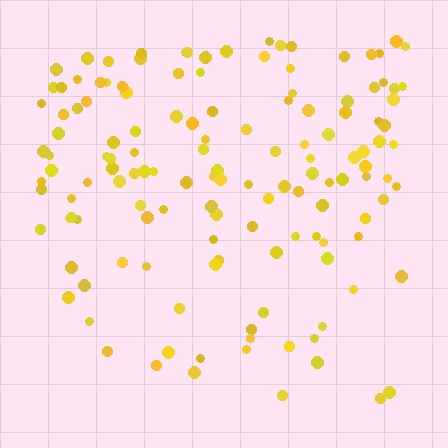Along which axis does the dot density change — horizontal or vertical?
Vertical.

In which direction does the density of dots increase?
From bottom to top, with the top side densest.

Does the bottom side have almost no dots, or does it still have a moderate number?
Still a moderate number, just noticeably fewer than the top.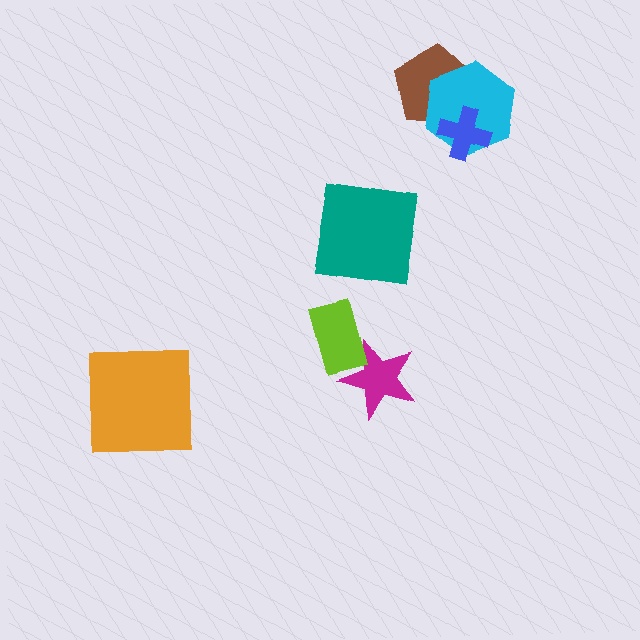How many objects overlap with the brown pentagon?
2 objects overlap with the brown pentagon.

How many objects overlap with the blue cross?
2 objects overlap with the blue cross.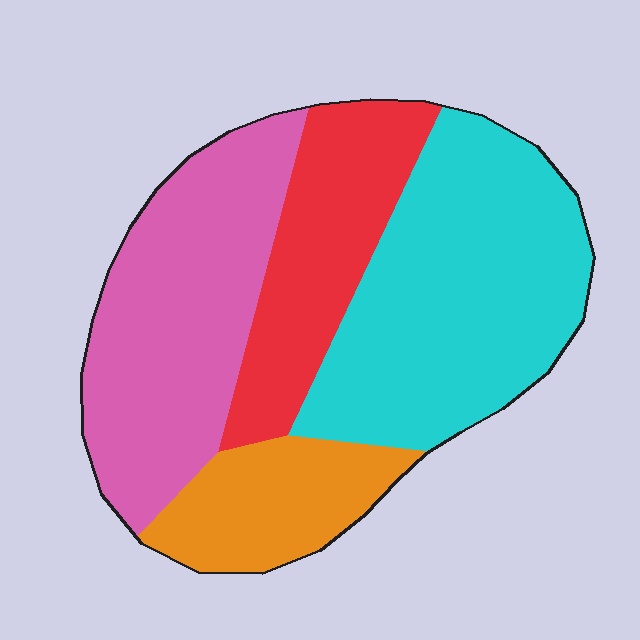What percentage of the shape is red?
Red covers 19% of the shape.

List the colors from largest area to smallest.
From largest to smallest: cyan, pink, red, orange.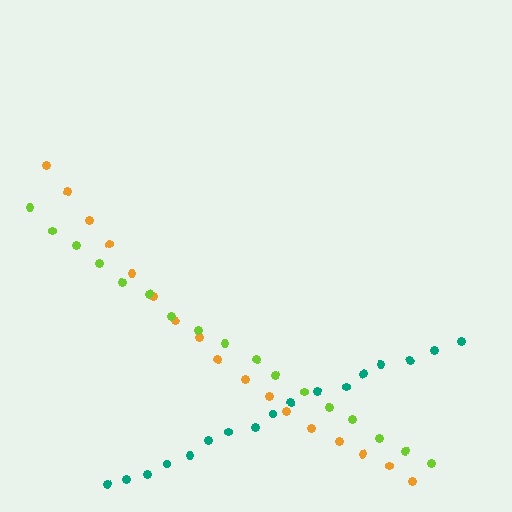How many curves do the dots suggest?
There are 3 distinct paths.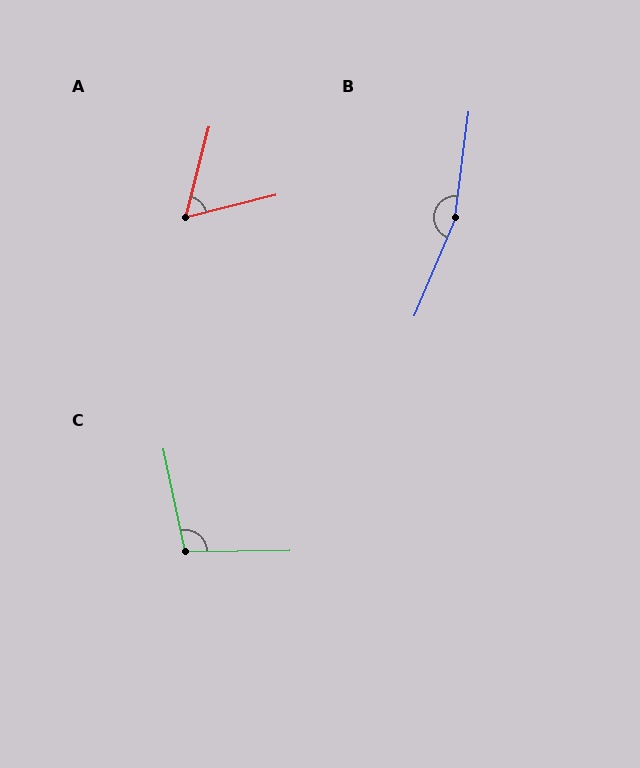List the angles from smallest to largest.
A (62°), C (101°), B (165°).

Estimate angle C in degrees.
Approximately 101 degrees.